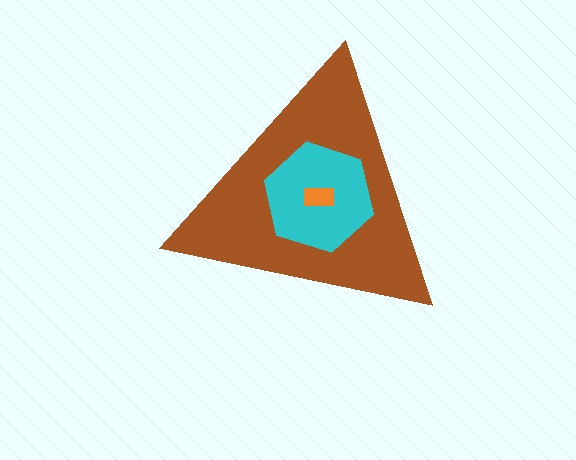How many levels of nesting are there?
3.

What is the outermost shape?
The brown triangle.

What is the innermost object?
The orange rectangle.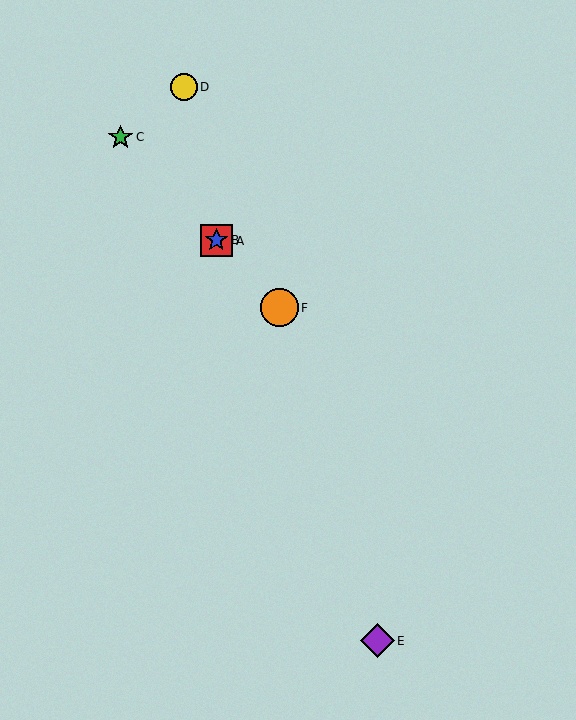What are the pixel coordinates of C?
Object C is at (121, 137).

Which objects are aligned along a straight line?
Objects A, B, C, F are aligned along a straight line.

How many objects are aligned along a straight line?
4 objects (A, B, C, F) are aligned along a straight line.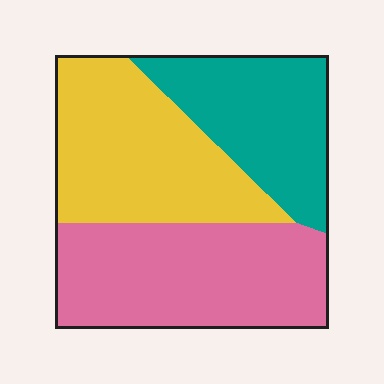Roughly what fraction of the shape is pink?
Pink covers roughly 40% of the shape.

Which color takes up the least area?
Teal, at roughly 25%.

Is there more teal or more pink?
Pink.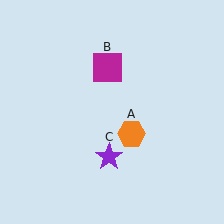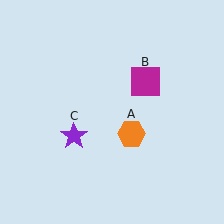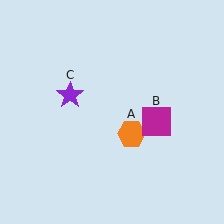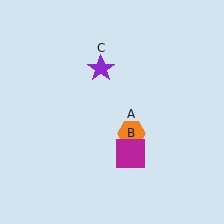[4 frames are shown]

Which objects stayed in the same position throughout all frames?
Orange hexagon (object A) remained stationary.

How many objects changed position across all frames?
2 objects changed position: magenta square (object B), purple star (object C).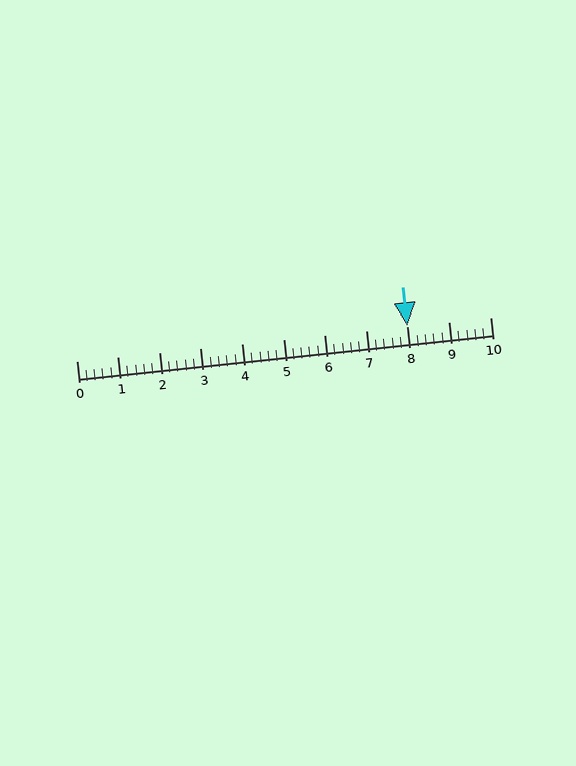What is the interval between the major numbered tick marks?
The major tick marks are spaced 1 units apart.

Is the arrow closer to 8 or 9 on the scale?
The arrow is closer to 8.